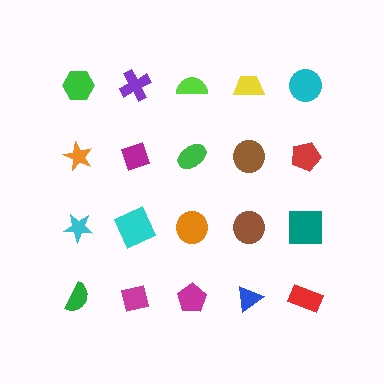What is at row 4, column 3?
A magenta pentagon.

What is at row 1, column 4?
A yellow trapezoid.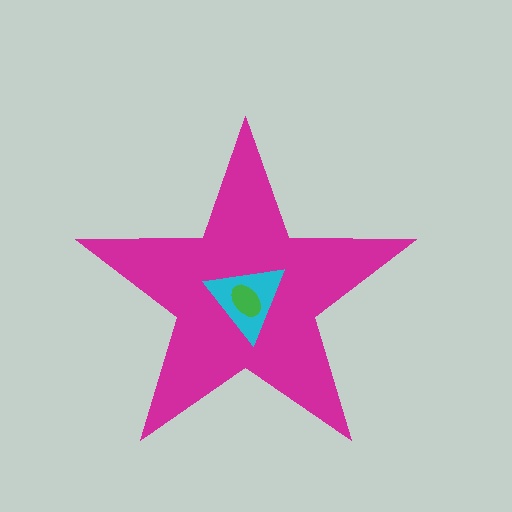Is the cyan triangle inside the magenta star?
Yes.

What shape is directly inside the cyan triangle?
The green ellipse.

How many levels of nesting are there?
3.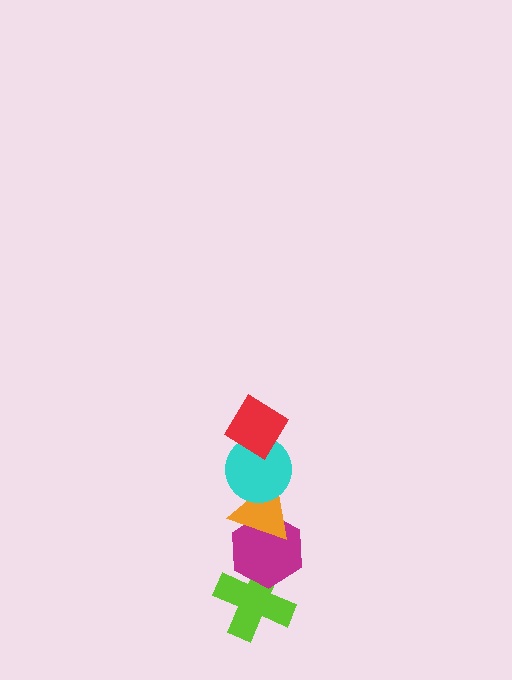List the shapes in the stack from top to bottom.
From top to bottom: the red diamond, the cyan circle, the orange triangle, the magenta hexagon, the lime cross.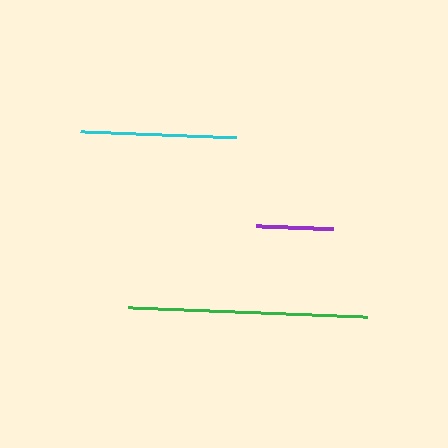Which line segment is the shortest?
The purple line is the shortest at approximately 77 pixels.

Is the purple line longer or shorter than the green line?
The green line is longer than the purple line.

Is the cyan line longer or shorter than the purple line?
The cyan line is longer than the purple line.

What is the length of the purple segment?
The purple segment is approximately 77 pixels long.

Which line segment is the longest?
The green line is the longest at approximately 240 pixels.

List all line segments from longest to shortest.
From longest to shortest: green, cyan, purple.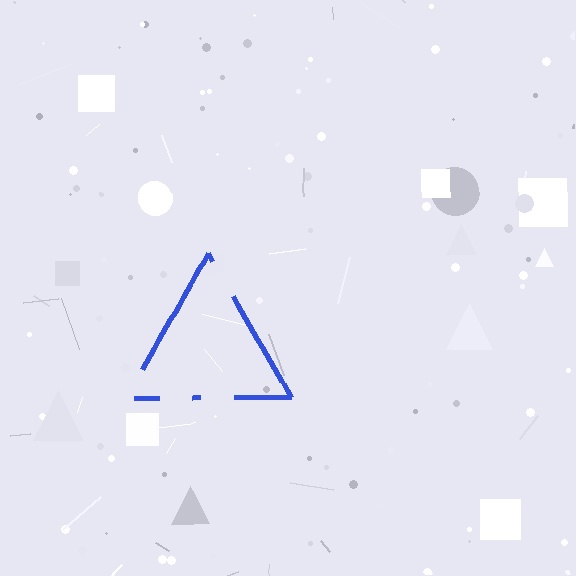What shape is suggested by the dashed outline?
The dashed outline suggests a triangle.